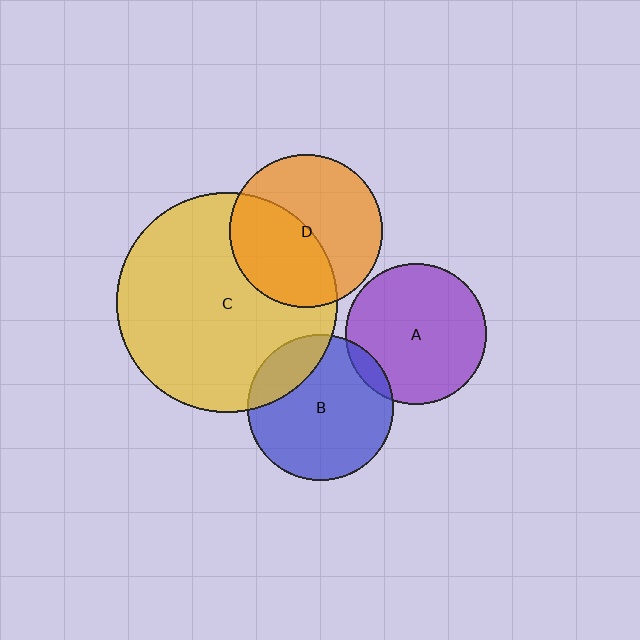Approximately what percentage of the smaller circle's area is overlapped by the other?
Approximately 45%.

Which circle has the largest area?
Circle C (yellow).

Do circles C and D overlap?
Yes.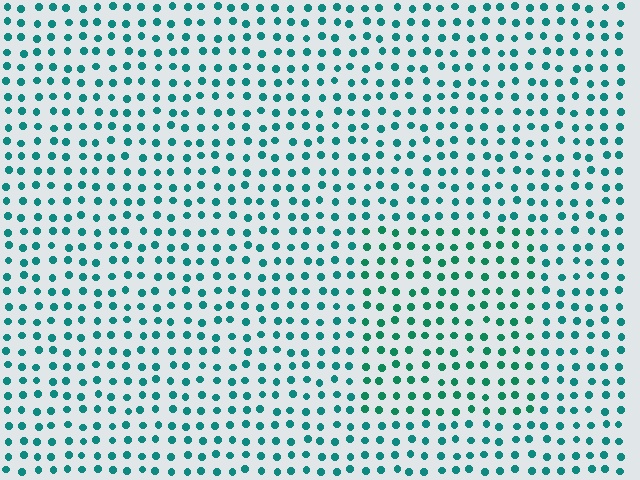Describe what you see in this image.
The image is filled with small teal elements in a uniform arrangement. A rectangle-shaped region is visible where the elements are tinted to a slightly different hue, forming a subtle color boundary.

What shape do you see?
I see a rectangle.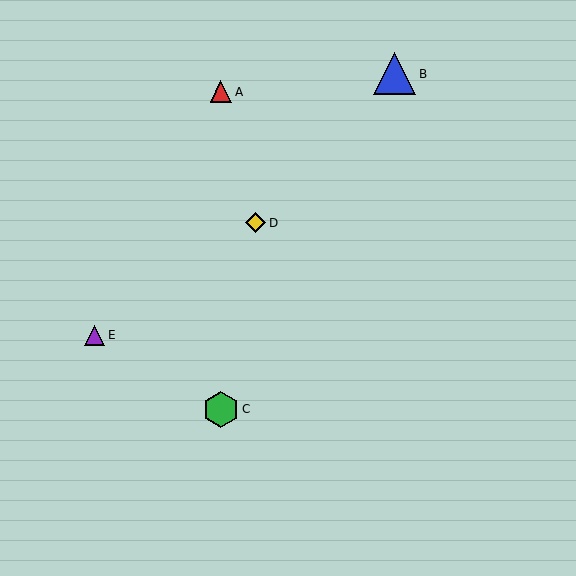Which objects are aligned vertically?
Objects A, C are aligned vertically.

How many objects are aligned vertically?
2 objects (A, C) are aligned vertically.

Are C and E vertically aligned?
No, C is at x≈221 and E is at x≈94.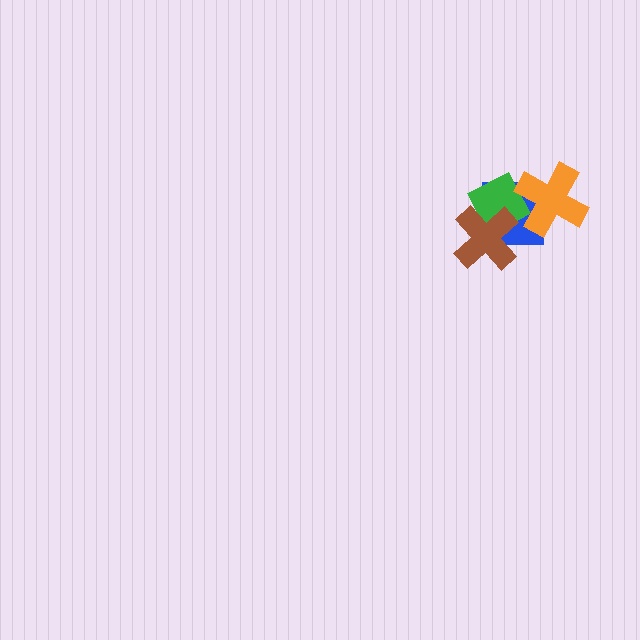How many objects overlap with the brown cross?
2 objects overlap with the brown cross.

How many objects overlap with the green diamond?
3 objects overlap with the green diamond.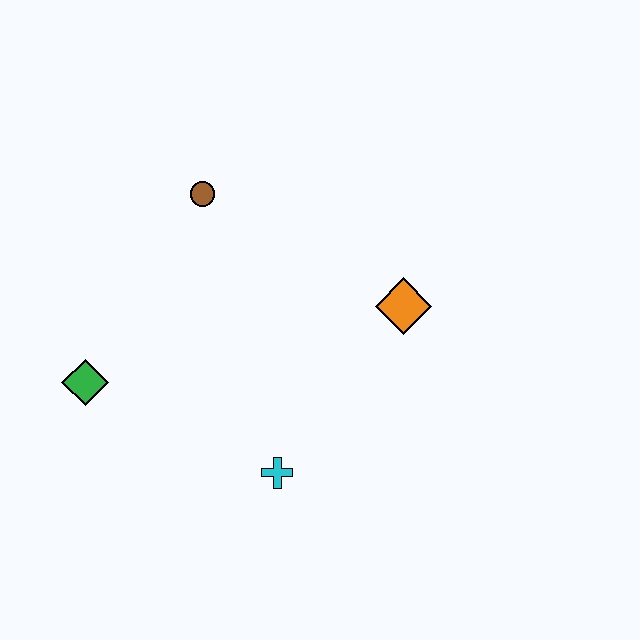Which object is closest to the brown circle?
The green diamond is closest to the brown circle.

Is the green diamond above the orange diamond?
No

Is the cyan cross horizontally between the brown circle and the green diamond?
No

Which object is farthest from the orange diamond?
The green diamond is farthest from the orange diamond.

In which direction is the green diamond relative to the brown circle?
The green diamond is below the brown circle.